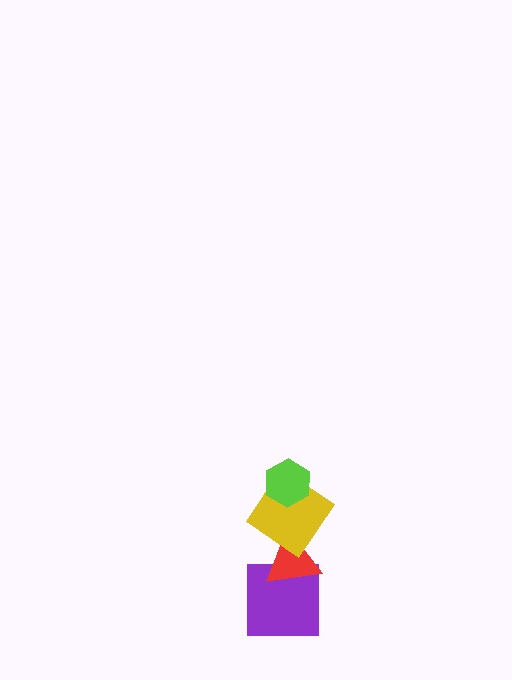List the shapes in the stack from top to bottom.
From top to bottom: the lime hexagon, the yellow diamond, the red triangle, the purple square.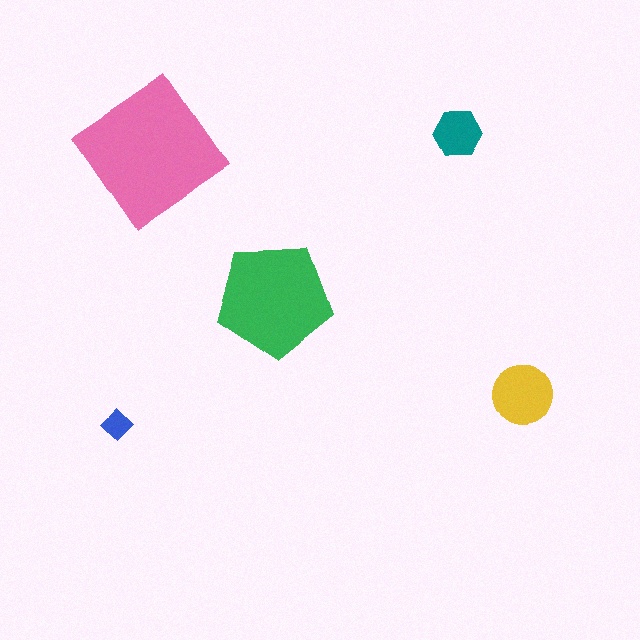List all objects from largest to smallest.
The pink diamond, the green pentagon, the yellow circle, the teal hexagon, the blue diamond.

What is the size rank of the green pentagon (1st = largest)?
2nd.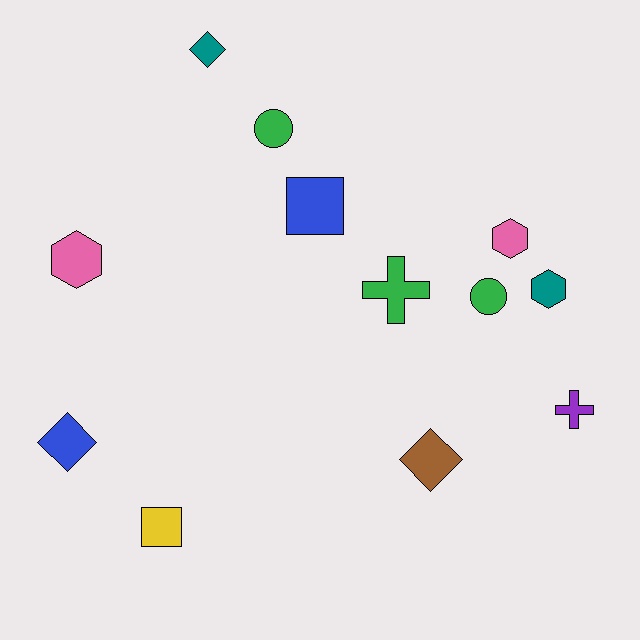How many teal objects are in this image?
There are 2 teal objects.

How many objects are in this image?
There are 12 objects.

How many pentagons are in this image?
There are no pentagons.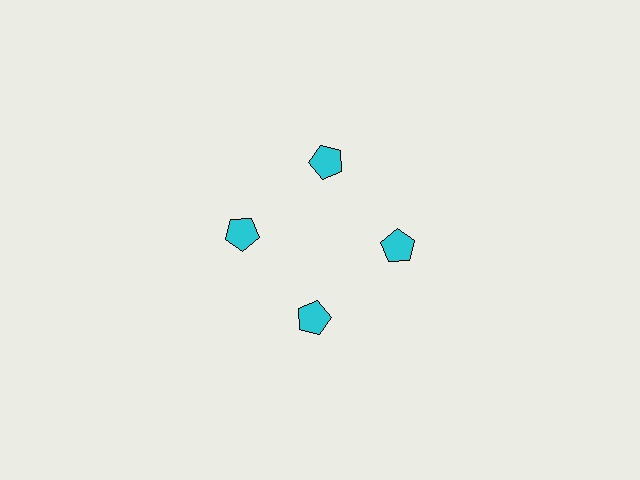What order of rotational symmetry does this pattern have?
This pattern has 4-fold rotational symmetry.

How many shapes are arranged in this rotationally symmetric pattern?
There are 4 shapes, arranged in 4 groups of 1.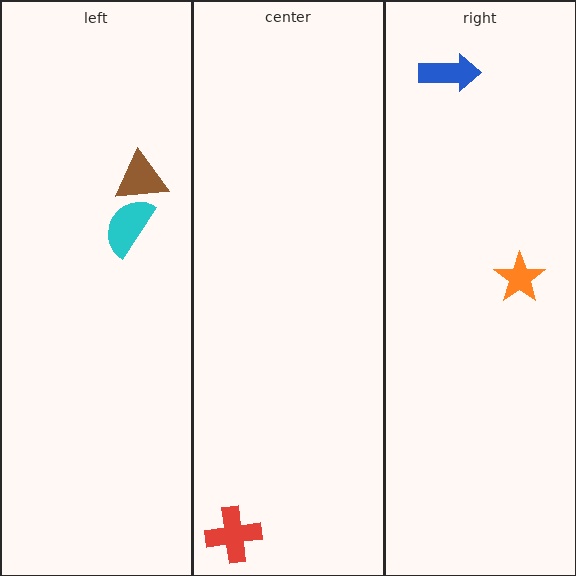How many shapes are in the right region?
2.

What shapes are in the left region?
The cyan semicircle, the brown triangle.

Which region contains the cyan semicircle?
The left region.